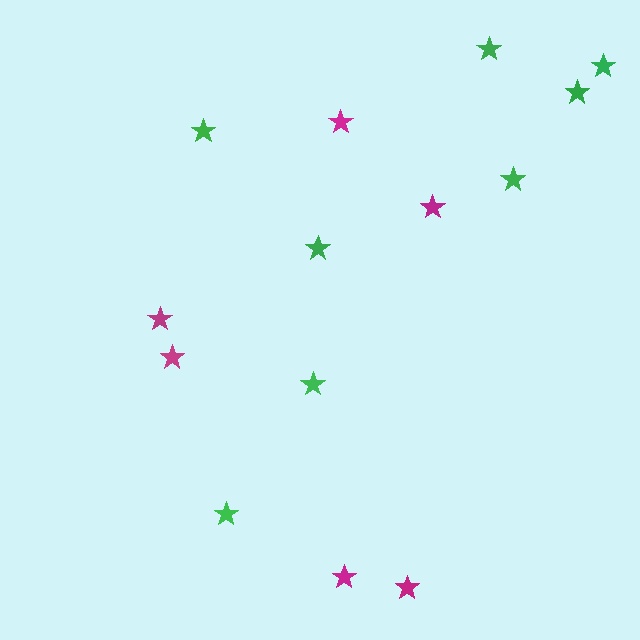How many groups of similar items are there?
There are 2 groups: one group of green stars (8) and one group of magenta stars (6).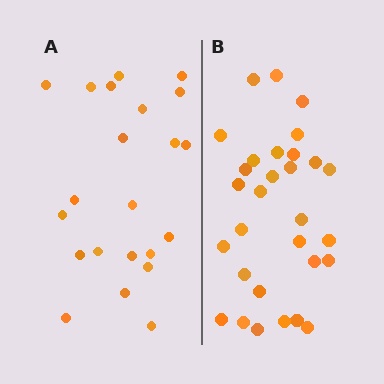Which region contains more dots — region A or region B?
Region B (the right region) has more dots.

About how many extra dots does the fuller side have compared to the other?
Region B has roughly 8 or so more dots than region A.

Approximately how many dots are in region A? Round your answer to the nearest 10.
About 20 dots. (The exact count is 22, which rounds to 20.)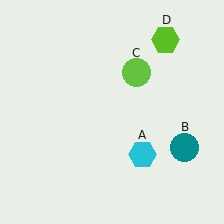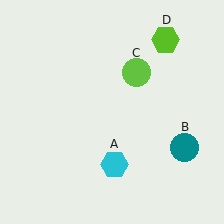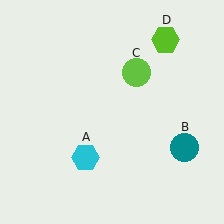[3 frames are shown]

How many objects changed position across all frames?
1 object changed position: cyan hexagon (object A).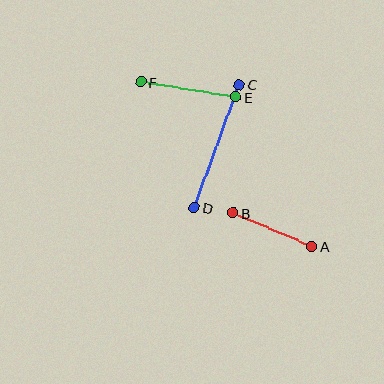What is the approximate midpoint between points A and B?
The midpoint is at approximately (272, 230) pixels.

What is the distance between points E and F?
The distance is approximately 96 pixels.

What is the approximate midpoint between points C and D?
The midpoint is at approximately (217, 146) pixels.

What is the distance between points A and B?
The distance is approximately 86 pixels.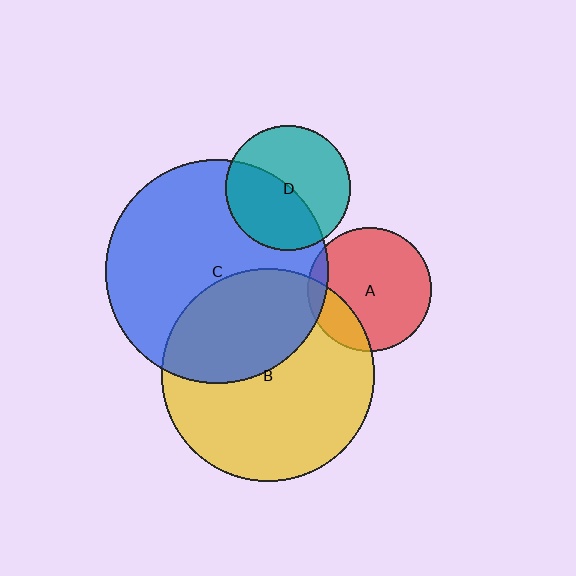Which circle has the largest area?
Circle C (blue).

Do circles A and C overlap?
Yes.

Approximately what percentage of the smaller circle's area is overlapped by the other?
Approximately 10%.